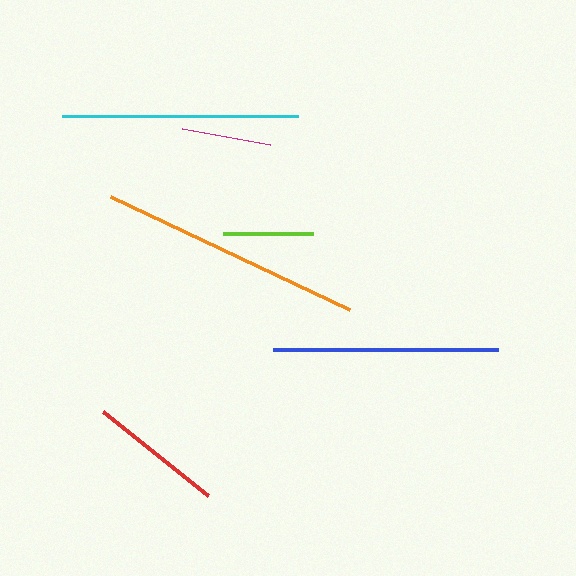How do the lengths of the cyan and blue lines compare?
The cyan and blue lines are approximately the same length.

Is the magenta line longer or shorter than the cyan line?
The cyan line is longer than the magenta line.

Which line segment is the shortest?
The magenta line is the shortest at approximately 89 pixels.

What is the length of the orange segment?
The orange segment is approximately 264 pixels long.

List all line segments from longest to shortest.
From longest to shortest: orange, cyan, blue, red, lime, magenta.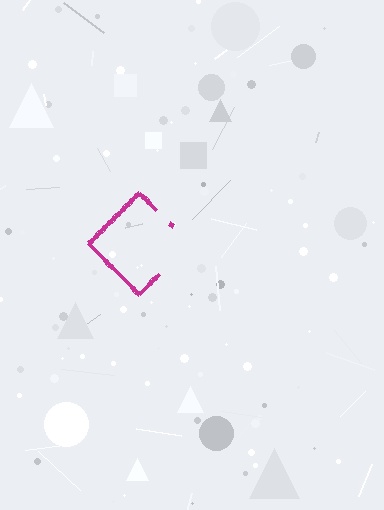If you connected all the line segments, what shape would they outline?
They would outline a diamond.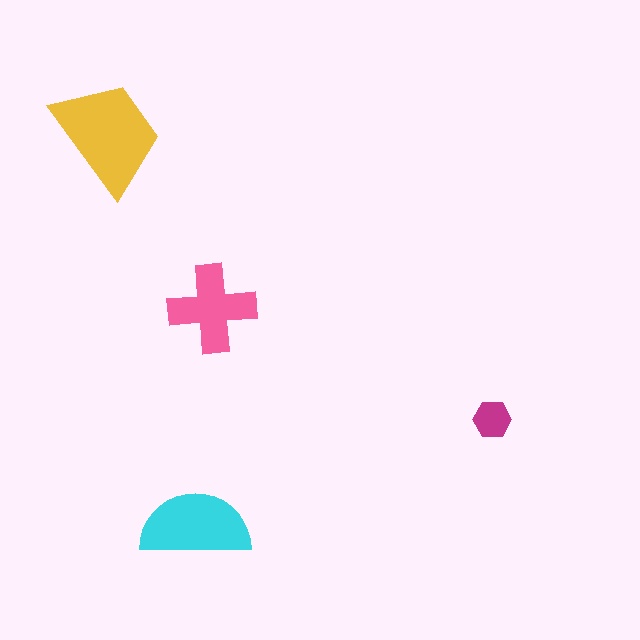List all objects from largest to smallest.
The yellow trapezoid, the cyan semicircle, the pink cross, the magenta hexagon.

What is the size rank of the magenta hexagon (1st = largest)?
4th.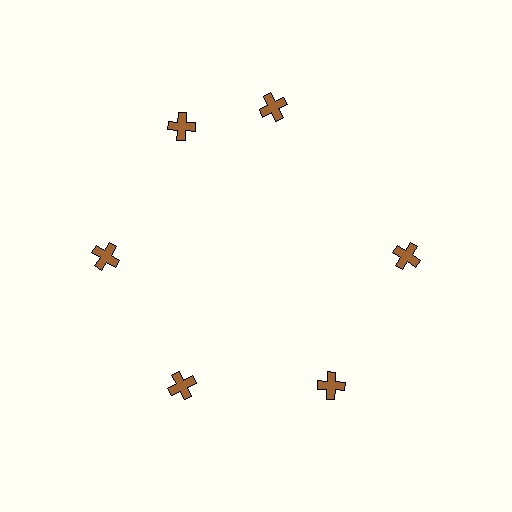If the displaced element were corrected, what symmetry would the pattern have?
It would have 6-fold rotational symmetry — the pattern would map onto itself every 60 degrees.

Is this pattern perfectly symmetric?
No. The 6 brown crosses are arranged in a ring, but one element near the 1 o'clock position is rotated out of alignment along the ring, breaking the 6-fold rotational symmetry.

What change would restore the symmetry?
The symmetry would be restored by rotating it back into even spacing with its neighbors so that all 6 crosses sit at equal angles and equal distance from the center.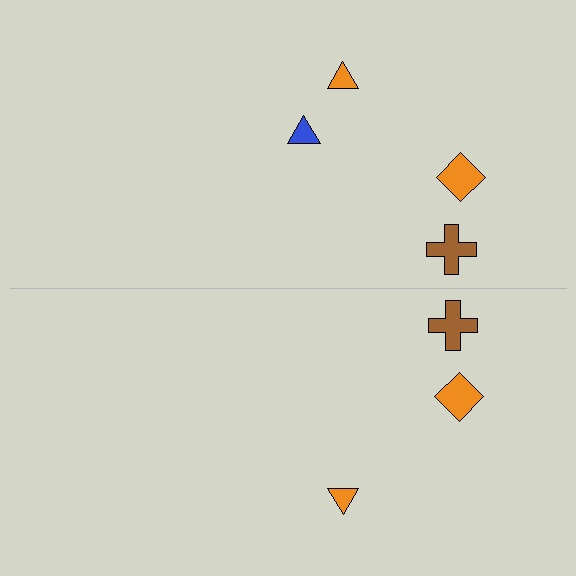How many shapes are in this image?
There are 7 shapes in this image.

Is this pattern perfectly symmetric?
No, the pattern is not perfectly symmetric. A blue triangle is missing from the bottom side.